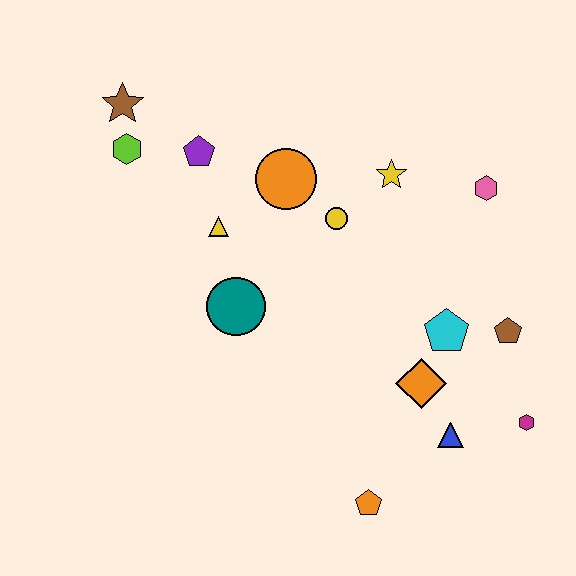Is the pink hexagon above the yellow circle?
Yes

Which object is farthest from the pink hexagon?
The brown star is farthest from the pink hexagon.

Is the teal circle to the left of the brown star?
No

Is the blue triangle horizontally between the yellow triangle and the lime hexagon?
No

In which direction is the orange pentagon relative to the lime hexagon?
The orange pentagon is below the lime hexagon.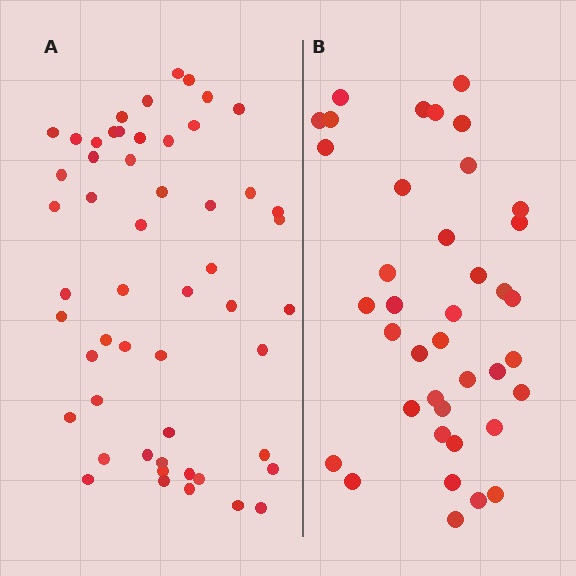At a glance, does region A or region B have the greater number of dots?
Region A (the left region) has more dots.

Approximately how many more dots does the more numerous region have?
Region A has approximately 15 more dots than region B.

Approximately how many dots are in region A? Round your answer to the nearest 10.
About 50 dots. (The exact count is 53, which rounds to 50.)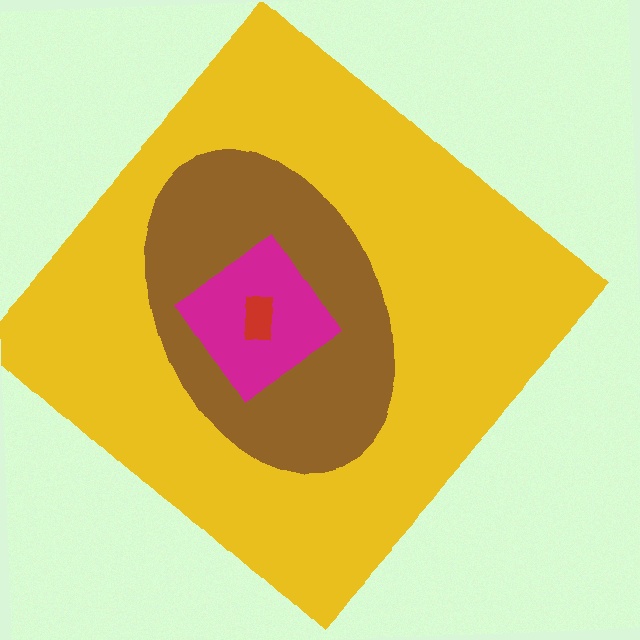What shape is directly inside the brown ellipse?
The magenta diamond.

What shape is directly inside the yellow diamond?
The brown ellipse.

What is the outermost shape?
The yellow diamond.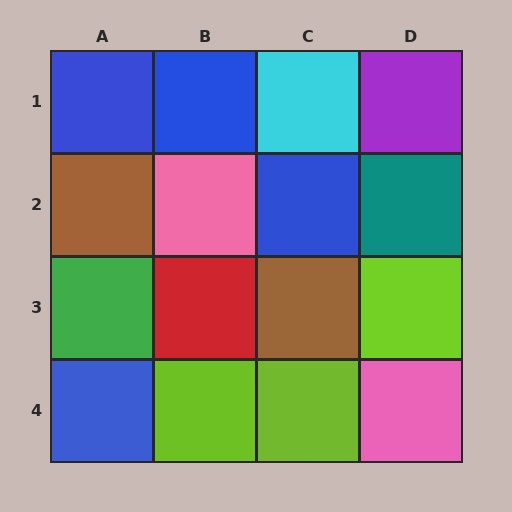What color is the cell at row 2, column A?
Brown.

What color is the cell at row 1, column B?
Blue.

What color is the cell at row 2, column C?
Blue.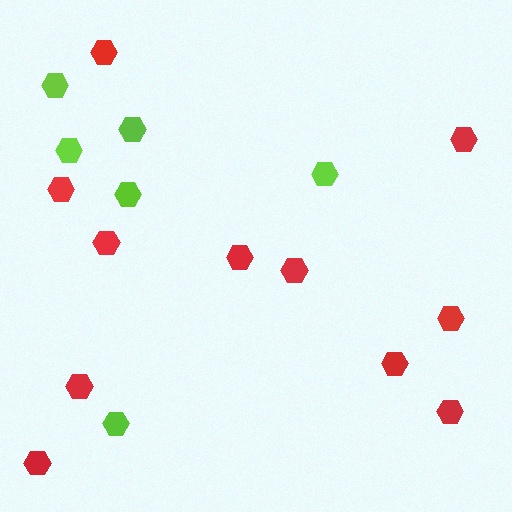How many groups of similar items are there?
There are 2 groups: one group of red hexagons (11) and one group of lime hexagons (6).